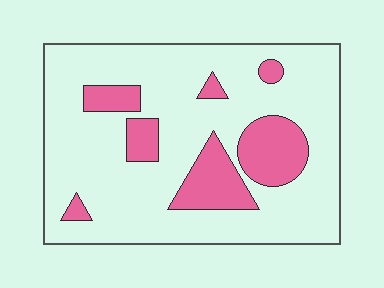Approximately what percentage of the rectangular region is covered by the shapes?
Approximately 20%.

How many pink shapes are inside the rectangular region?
7.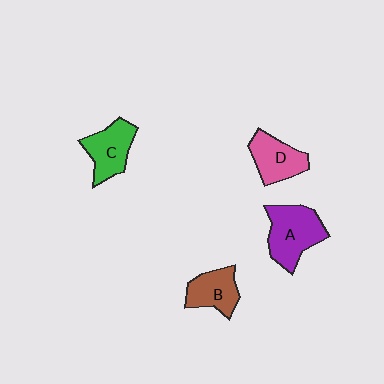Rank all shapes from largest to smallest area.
From largest to smallest: A (purple), C (green), D (pink), B (brown).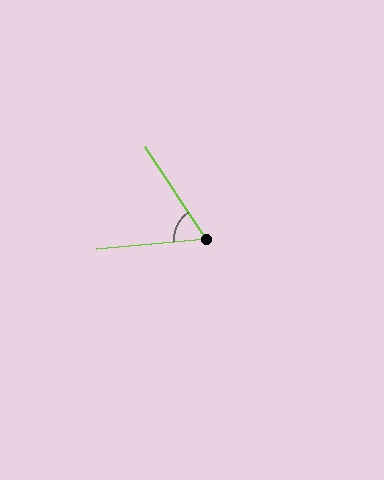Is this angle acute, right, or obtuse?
It is acute.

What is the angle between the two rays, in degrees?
Approximately 62 degrees.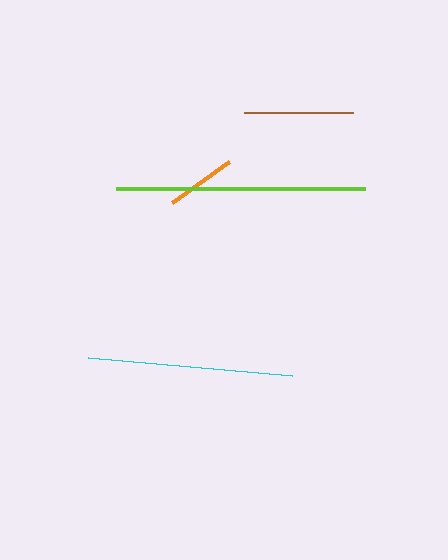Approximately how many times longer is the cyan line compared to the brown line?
The cyan line is approximately 1.9 times the length of the brown line.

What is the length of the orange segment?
The orange segment is approximately 71 pixels long.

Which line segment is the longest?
The lime line is the longest at approximately 249 pixels.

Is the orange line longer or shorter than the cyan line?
The cyan line is longer than the orange line.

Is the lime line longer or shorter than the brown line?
The lime line is longer than the brown line.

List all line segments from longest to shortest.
From longest to shortest: lime, cyan, brown, orange.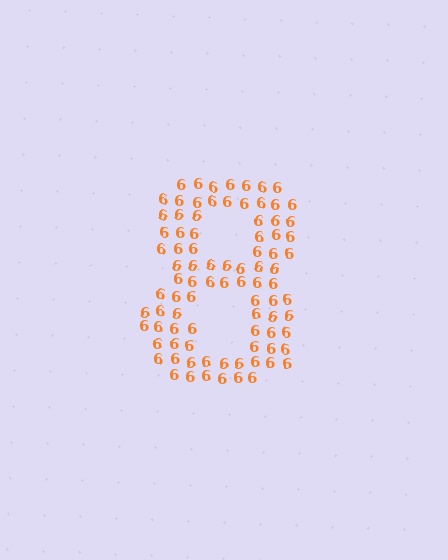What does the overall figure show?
The overall figure shows the digit 8.